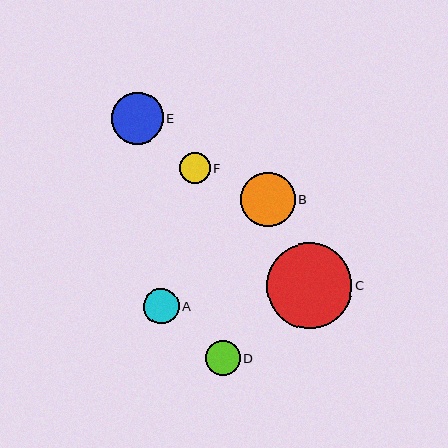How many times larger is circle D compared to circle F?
Circle D is approximately 1.1 times the size of circle F.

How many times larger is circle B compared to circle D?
Circle B is approximately 1.6 times the size of circle D.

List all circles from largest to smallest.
From largest to smallest: C, B, E, A, D, F.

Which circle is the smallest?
Circle F is the smallest with a size of approximately 31 pixels.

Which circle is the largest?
Circle C is the largest with a size of approximately 85 pixels.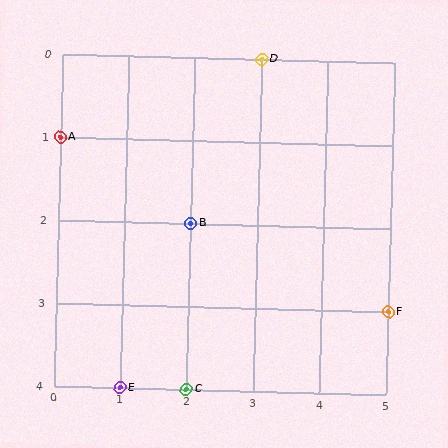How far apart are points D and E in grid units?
Points D and E are 2 columns and 4 rows apart (about 4.5 grid units diagonally).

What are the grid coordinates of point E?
Point E is at grid coordinates (1, 4).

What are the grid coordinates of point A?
Point A is at grid coordinates (0, 1).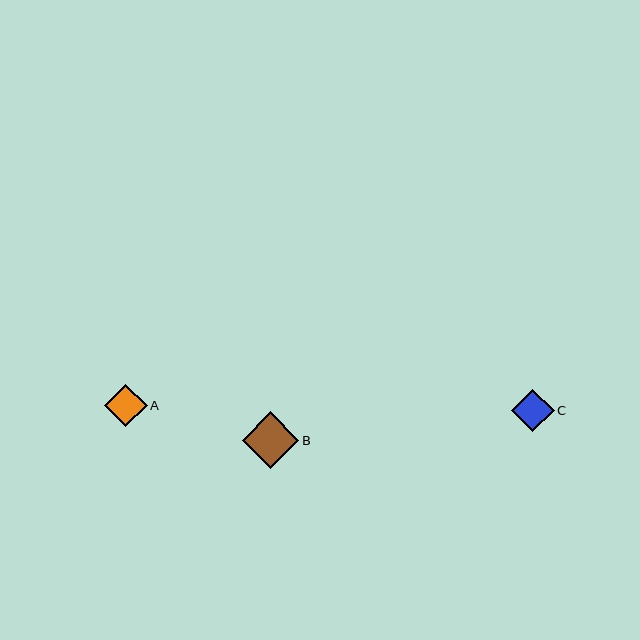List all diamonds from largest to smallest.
From largest to smallest: B, C, A.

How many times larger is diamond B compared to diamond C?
Diamond B is approximately 1.3 times the size of diamond C.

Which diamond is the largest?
Diamond B is the largest with a size of approximately 57 pixels.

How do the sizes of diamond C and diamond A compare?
Diamond C and diamond A are approximately the same size.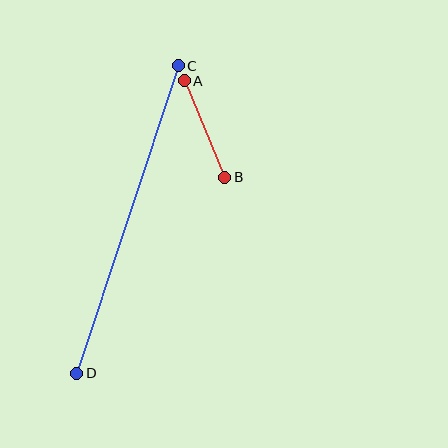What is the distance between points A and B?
The distance is approximately 104 pixels.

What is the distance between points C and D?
The distance is approximately 324 pixels.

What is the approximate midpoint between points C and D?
The midpoint is at approximately (127, 219) pixels.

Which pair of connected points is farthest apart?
Points C and D are farthest apart.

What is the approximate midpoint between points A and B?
The midpoint is at approximately (205, 129) pixels.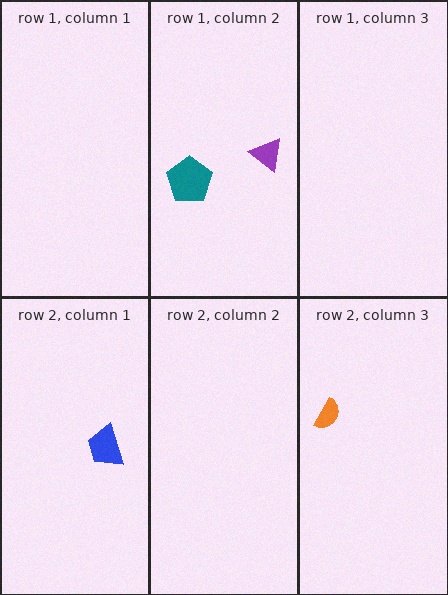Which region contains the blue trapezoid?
The row 2, column 1 region.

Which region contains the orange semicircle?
The row 2, column 3 region.